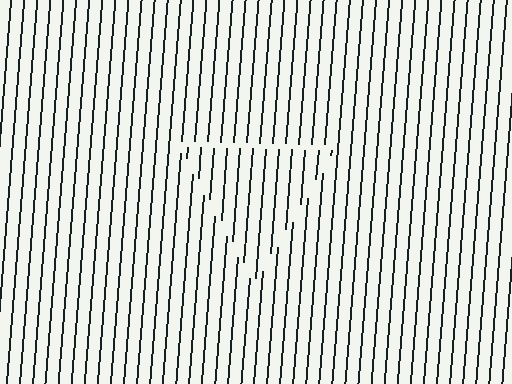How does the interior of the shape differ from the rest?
The interior of the shape contains the same grating, shifted by half a period — the contour is defined by the phase discontinuity where line-ends from the inner and outer gratings abut.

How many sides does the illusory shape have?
3 sides — the line-ends trace a triangle.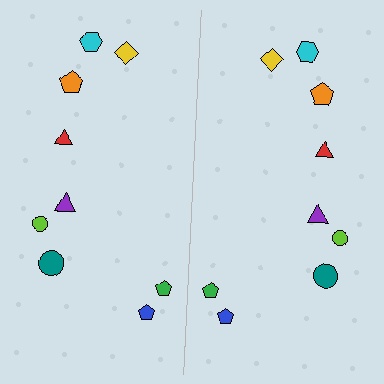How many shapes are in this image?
There are 18 shapes in this image.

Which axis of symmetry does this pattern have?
The pattern has a vertical axis of symmetry running through the center of the image.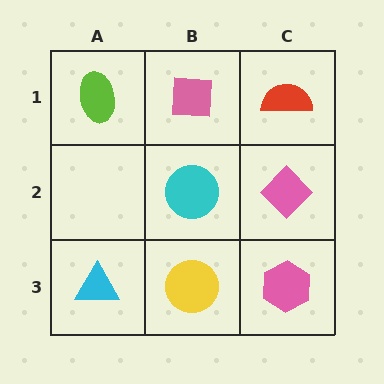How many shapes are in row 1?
3 shapes.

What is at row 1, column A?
A lime ellipse.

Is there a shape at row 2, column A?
No, that cell is empty.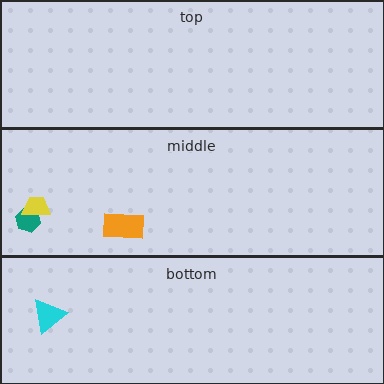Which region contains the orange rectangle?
The middle region.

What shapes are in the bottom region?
The cyan triangle.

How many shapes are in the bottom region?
1.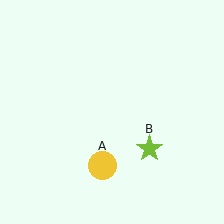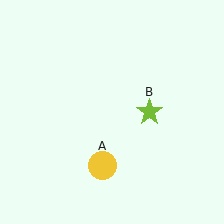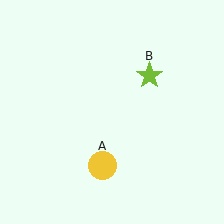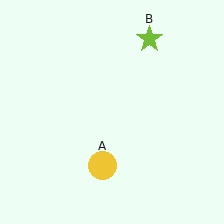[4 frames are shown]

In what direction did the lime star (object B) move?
The lime star (object B) moved up.